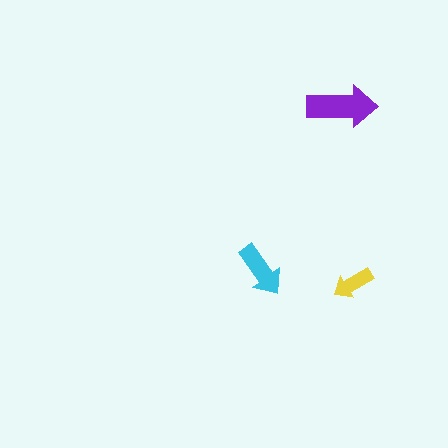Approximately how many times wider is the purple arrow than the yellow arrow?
About 1.5 times wider.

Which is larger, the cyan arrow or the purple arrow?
The purple one.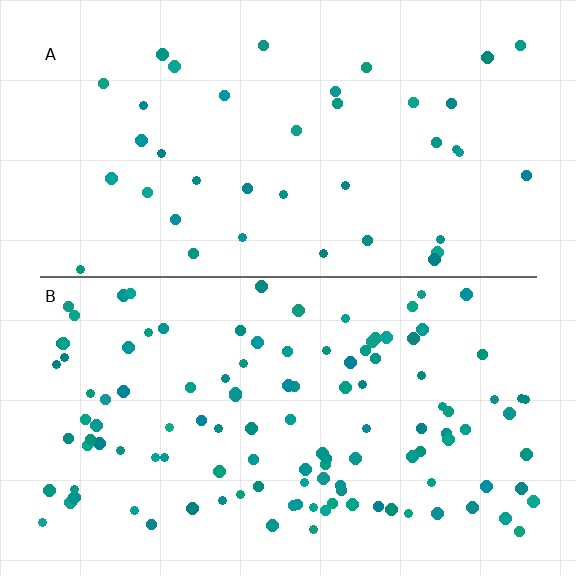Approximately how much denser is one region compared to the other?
Approximately 2.9× — region B over region A.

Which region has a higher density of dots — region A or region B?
B (the bottom).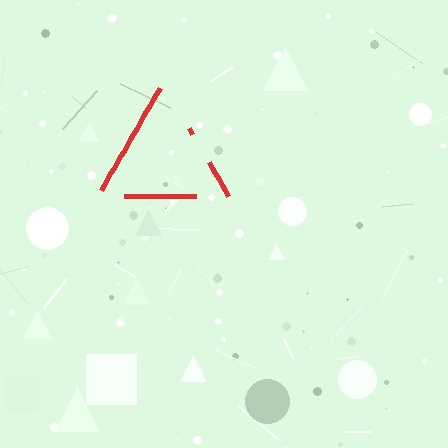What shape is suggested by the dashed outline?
The dashed outline suggests a triangle.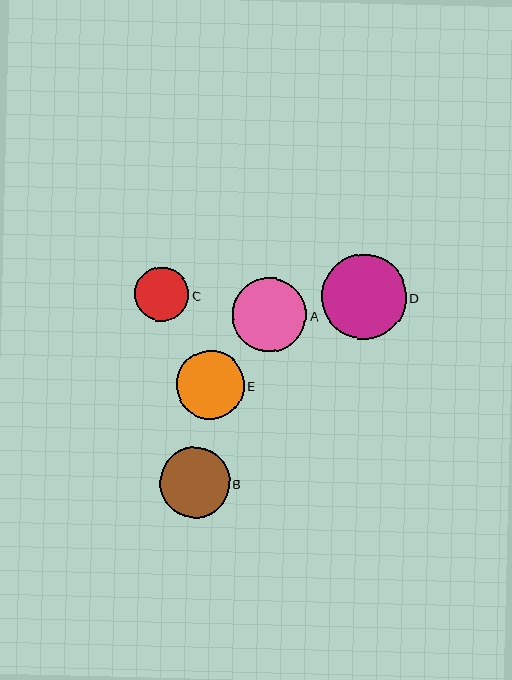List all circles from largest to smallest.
From largest to smallest: D, A, B, E, C.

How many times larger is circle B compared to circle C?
Circle B is approximately 1.3 times the size of circle C.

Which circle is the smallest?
Circle C is the smallest with a size of approximately 54 pixels.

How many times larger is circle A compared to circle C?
Circle A is approximately 1.4 times the size of circle C.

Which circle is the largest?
Circle D is the largest with a size of approximately 85 pixels.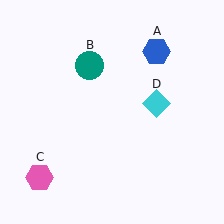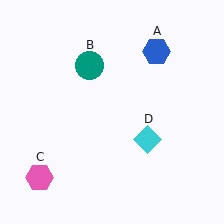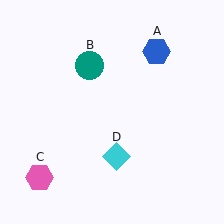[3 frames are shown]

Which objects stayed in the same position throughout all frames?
Blue hexagon (object A) and teal circle (object B) and pink hexagon (object C) remained stationary.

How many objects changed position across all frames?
1 object changed position: cyan diamond (object D).